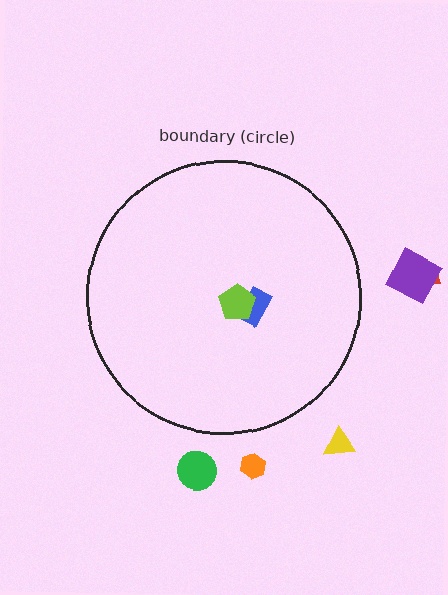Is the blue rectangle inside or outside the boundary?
Inside.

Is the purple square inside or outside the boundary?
Outside.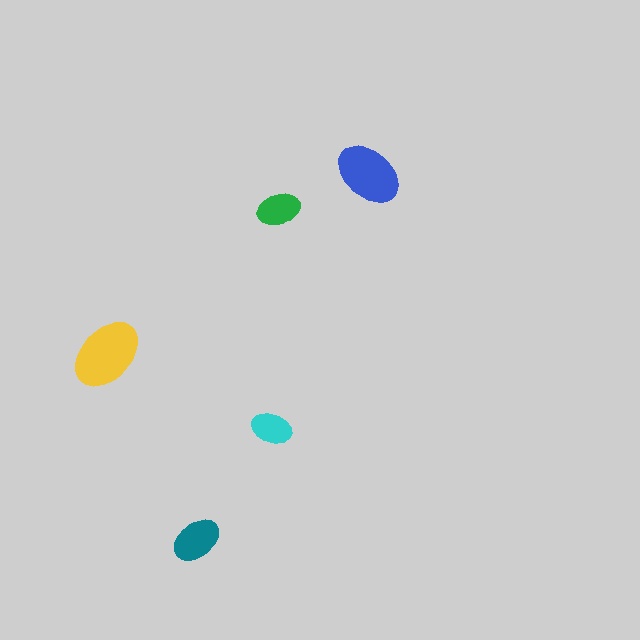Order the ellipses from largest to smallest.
the yellow one, the blue one, the teal one, the green one, the cyan one.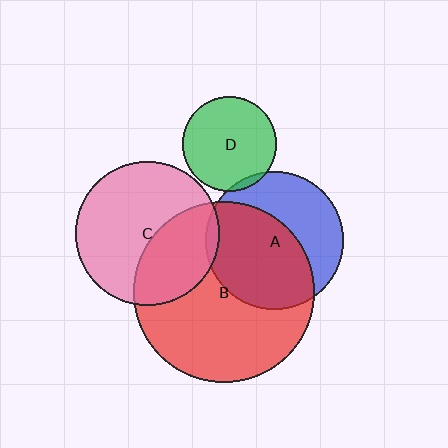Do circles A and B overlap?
Yes.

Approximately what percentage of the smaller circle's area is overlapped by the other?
Approximately 60%.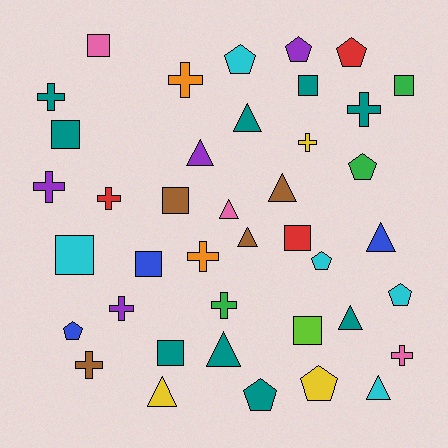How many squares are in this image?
There are 10 squares.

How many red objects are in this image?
There are 3 red objects.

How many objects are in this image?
There are 40 objects.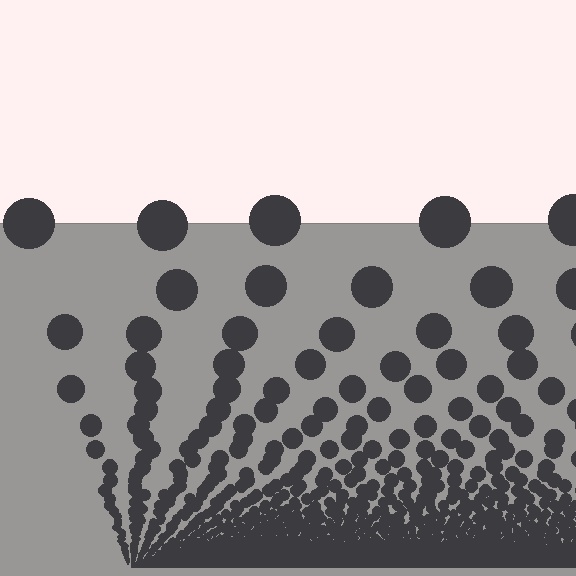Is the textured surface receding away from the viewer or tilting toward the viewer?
The surface appears to tilt toward the viewer. Texture elements get larger and sparser toward the top.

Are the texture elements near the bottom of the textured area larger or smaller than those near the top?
Smaller. The gradient is inverted — elements near the bottom are smaller and denser.